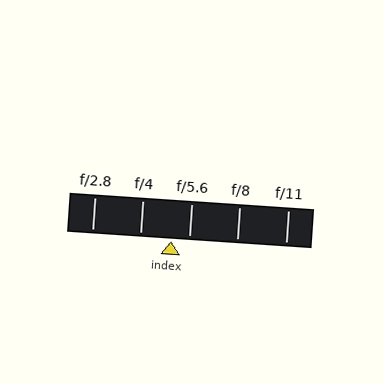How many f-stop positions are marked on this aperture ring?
There are 5 f-stop positions marked.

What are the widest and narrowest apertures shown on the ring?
The widest aperture shown is f/2.8 and the narrowest is f/11.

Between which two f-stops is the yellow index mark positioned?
The index mark is between f/4 and f/5.6.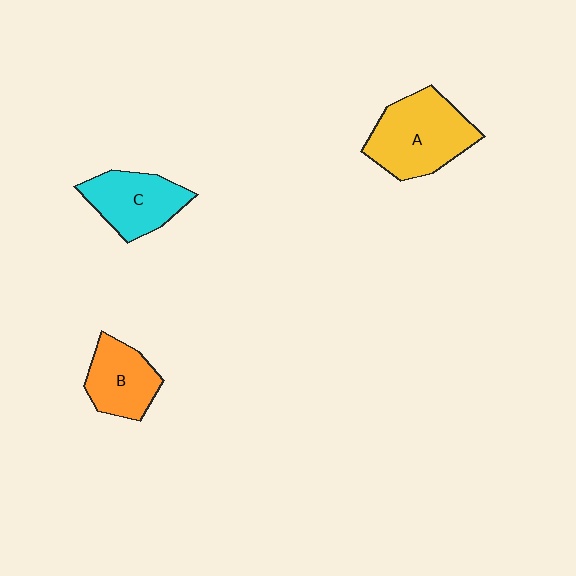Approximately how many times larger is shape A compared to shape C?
Approximately 1.4 times.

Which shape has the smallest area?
Shape B (orange).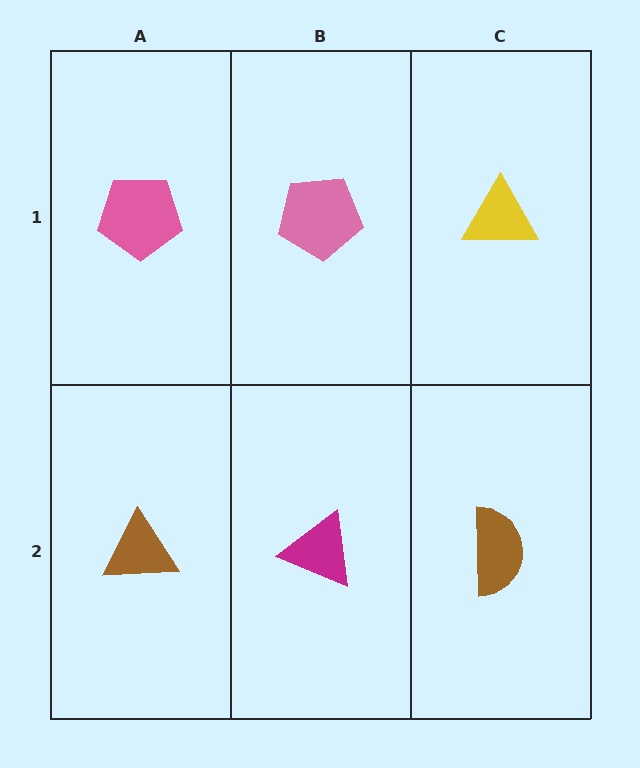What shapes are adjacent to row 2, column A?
A pink pentagon (row 1, column A), a magenta triangle (row 2, column B).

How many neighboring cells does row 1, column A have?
2.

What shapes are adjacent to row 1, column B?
A magenta triangle (row 2, column B), a pink pentagon (row 1, column A), a yellow triangle (row 1, column C).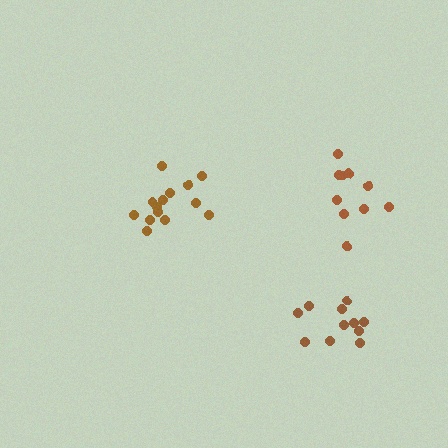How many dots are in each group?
Group 1: 10 dots, Group 2: 11 dots, Group 3: 14 dots (35 total).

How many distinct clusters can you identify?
There are 3 distinct clusters.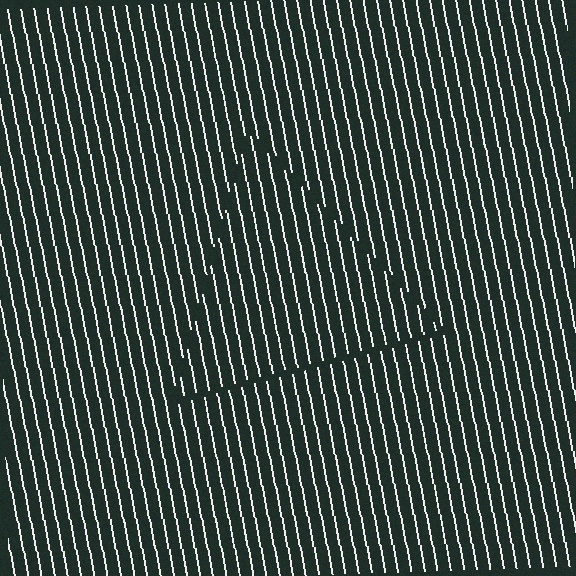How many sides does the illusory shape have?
3 sides — the line-ends trace a triangle.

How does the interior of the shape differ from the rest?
The interior of the shape contains the same grating, shifted by half a period — the contour is defined by the phase discontinuity where line-ends from the inner and outer gratings abut.